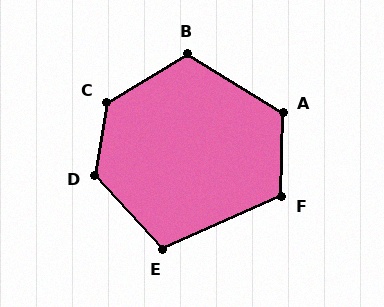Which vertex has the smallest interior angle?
E, at approximately 109 degrees.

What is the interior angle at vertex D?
Approximately 128 degrees (obtuse).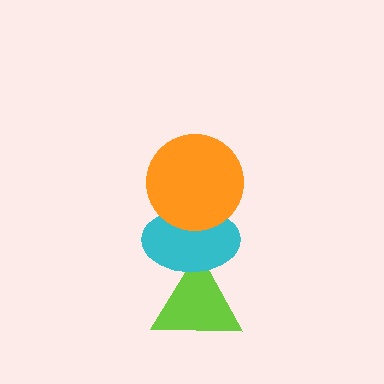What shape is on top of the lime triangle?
The cyan ellipse is on top of the lime triangle.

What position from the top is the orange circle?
The orange circle is 1st from the top.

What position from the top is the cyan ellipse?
The cyan ellipse is 2nd from the top.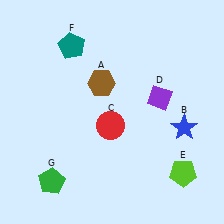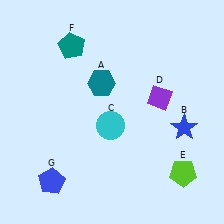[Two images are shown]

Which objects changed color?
A changed from brown to teal. C changed from red to cyan. G changed from green to blue.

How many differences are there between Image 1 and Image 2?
There are 3 differences between the two images.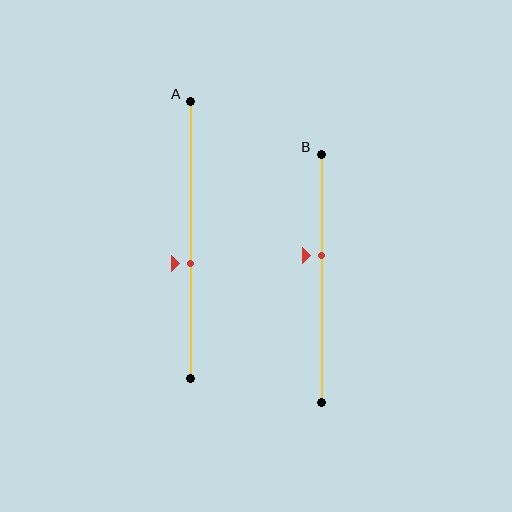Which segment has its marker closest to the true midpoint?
Segment A has its marker closest to the true midpoint.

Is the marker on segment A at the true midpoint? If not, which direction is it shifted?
No, the marker on segment A is shifted downward by about 9% of the segment length.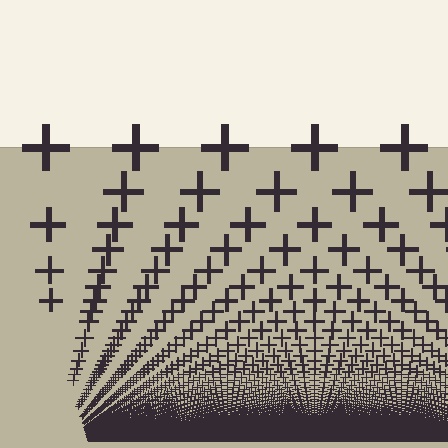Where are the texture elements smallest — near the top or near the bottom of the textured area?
Near the bottom.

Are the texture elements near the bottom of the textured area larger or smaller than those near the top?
Smaller. The gradient is inverted — elements near the bottom are smaller and denser.